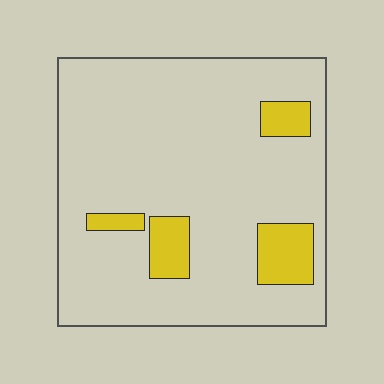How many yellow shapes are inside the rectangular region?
4.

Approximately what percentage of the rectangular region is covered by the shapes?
Approximately 10%.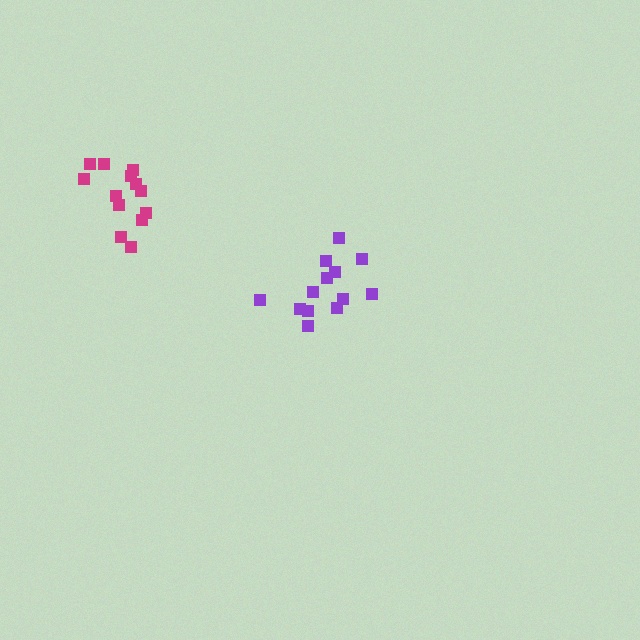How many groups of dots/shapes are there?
There are 2 groups.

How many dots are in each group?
Group 1: 13 dots, Group 2: 13 dots (26 total).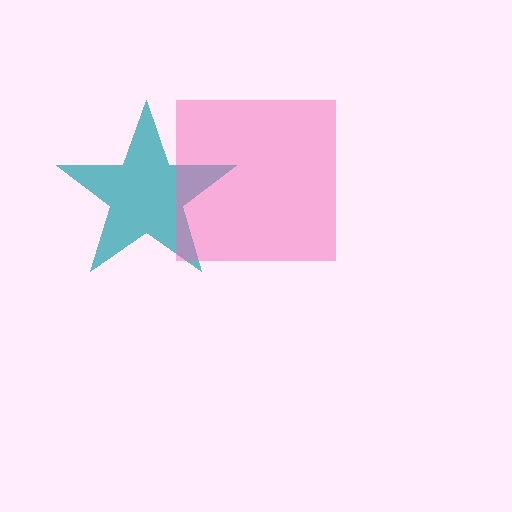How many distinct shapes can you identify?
There are 2 distinct shapes: a teal star, a pink square.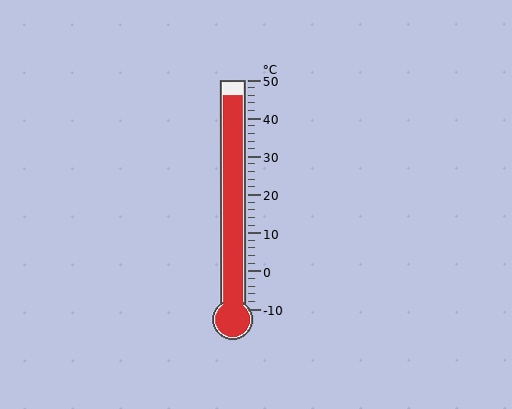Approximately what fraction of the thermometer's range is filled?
The thermometer is filled to approximately 95% of its range.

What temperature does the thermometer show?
The thermometer shows approximately 46°C.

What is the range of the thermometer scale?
The thermometer scale ranges from -10°C to 50°C.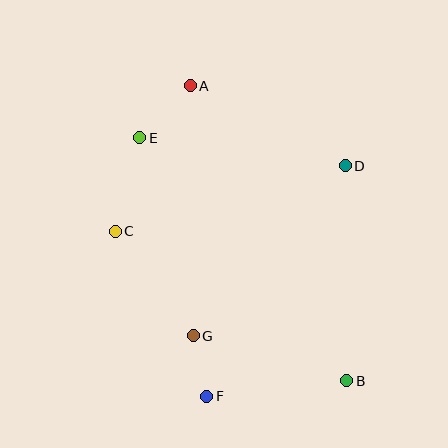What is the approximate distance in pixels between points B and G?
The distance between B and G is approximately 160 pixels.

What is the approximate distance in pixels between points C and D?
The distance between C and D is approximately 239 pixels.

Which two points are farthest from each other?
Points A and B are farthest from each other.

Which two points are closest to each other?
Points F and G are closest to each other.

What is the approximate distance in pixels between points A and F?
The distance between A and F is approximately 311 pixels.